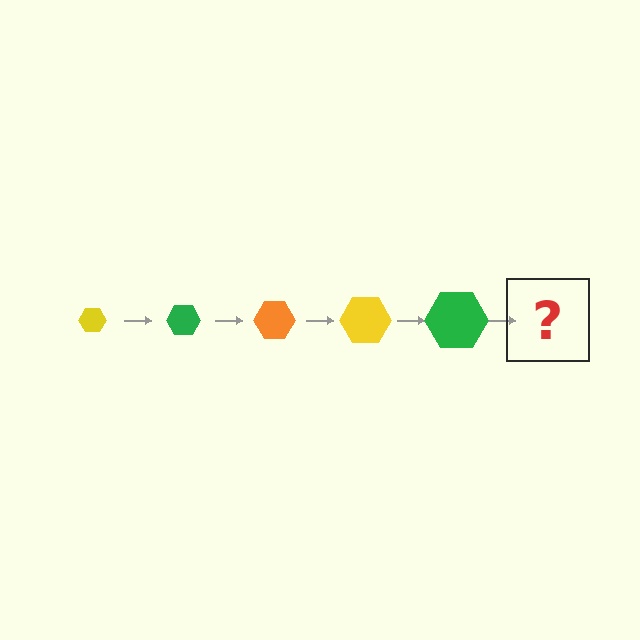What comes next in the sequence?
The next element should be an orange hexagon, larger than the previous one.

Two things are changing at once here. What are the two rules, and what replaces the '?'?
The two rules are that the hexagon grows larger each step and the color cycles through yellow, green, and orange. The '?' should be an orange hexagon, larger than the previous one.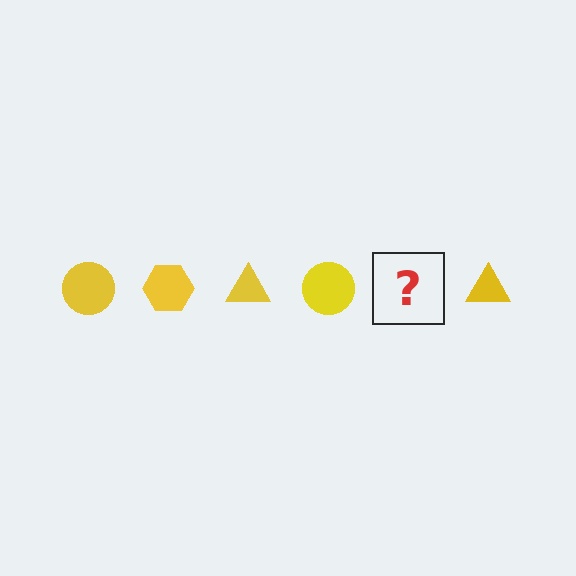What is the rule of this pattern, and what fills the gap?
The rule is that the pattern cycles through circle, hexagon, triangle shapes in yellow. The gap should be filled with a yellow hexagon.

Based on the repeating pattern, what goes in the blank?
The blank should be a yellow hexagon.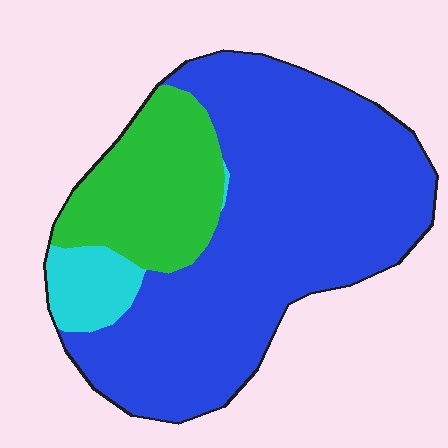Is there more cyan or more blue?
Blue.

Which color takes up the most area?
Blue, at roughly 70%.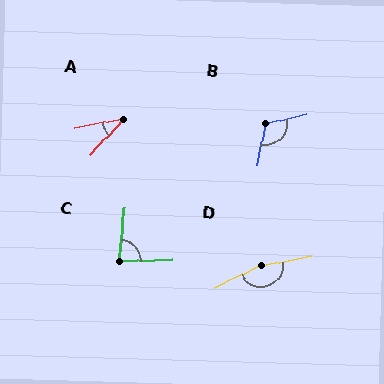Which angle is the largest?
D, at approximately 163 degrees.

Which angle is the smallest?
A, at approximately 37 degrees.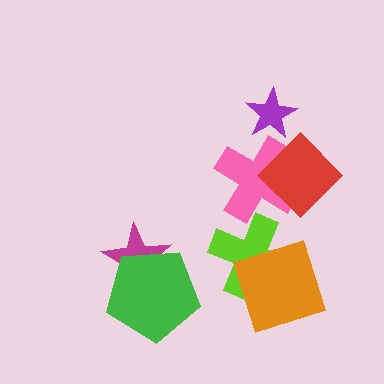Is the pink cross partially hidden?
Yes, it is partially covered by another shape.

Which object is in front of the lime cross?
The orange square is in front of the lime cross.